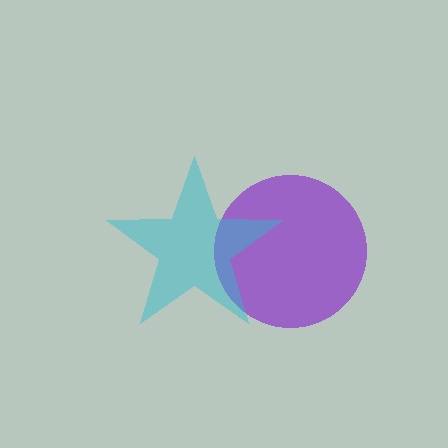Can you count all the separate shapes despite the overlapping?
Yes, there are 2 separate shapes.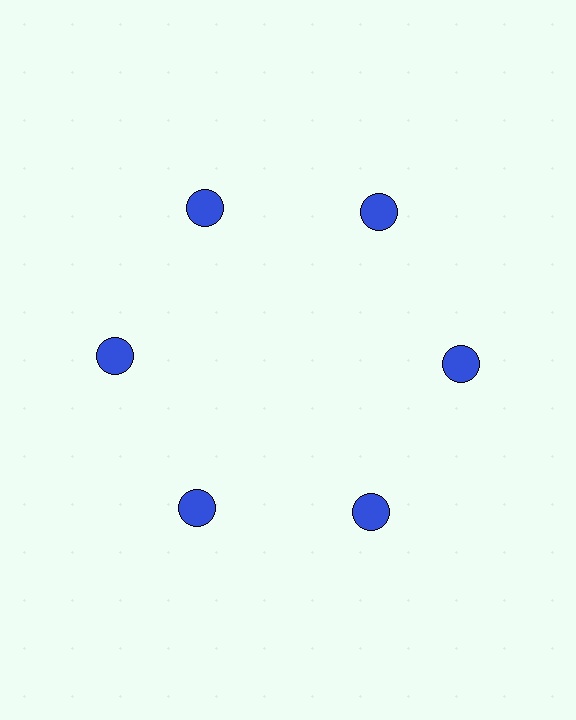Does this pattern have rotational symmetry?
Yes, this pattern has 6-fold rotational symmetry. It looks the same after rotating 60 degrees around the center.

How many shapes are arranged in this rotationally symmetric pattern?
There are 6 shapes, arranged in 6 groups of 1.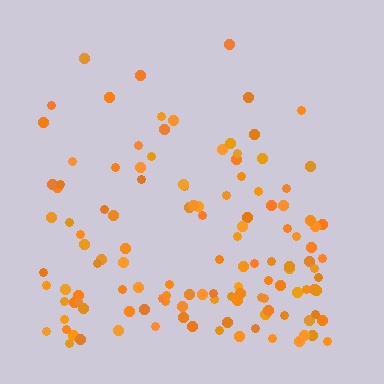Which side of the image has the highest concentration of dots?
The bottom.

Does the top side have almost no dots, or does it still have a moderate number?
Still a moderate number, just noticeably fewer than the bottom.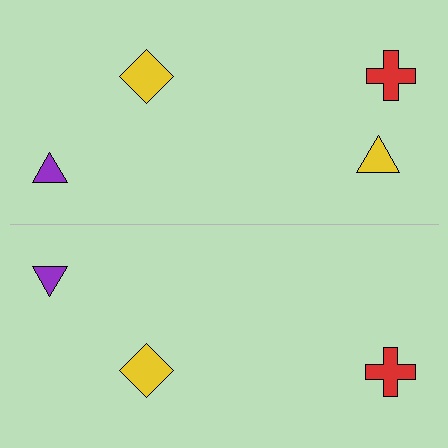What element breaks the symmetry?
A yellow triangle is missing from the bottom side.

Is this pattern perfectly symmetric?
No, the pattern is not perfectly symmetric. A yellow triangle is missing from the bottom side.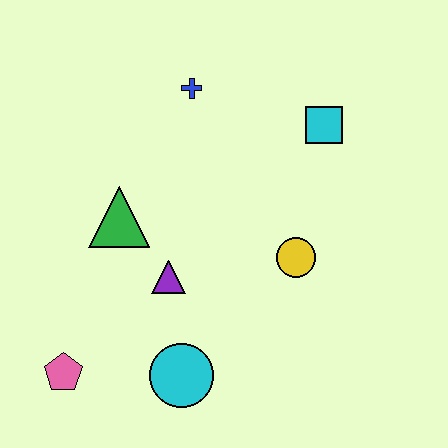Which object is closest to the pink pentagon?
The cyan circle is closest to the pink pentagon.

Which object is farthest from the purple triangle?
The cyan square is farthest from the purple triangle.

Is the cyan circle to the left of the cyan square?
Yes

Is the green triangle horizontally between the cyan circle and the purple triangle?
No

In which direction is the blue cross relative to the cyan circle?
The blue cross is above the cyan circle.